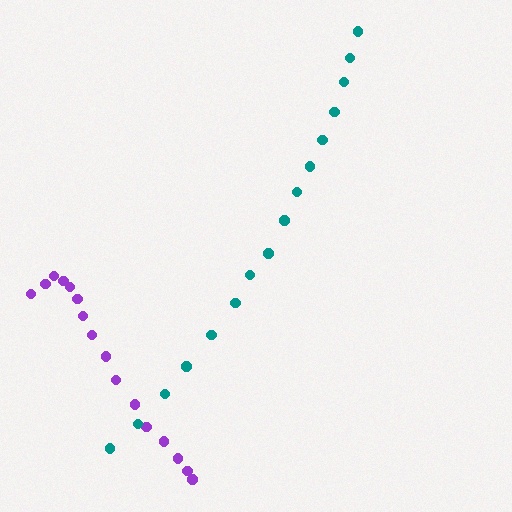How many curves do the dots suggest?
There are 2 distinct paths.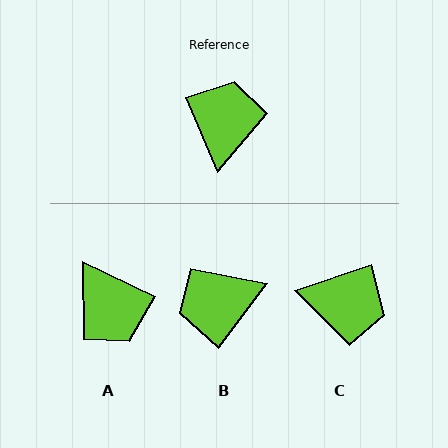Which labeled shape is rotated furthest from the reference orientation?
A, about 139 degrees away.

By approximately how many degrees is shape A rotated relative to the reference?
Approximately 139 degrees clockwise.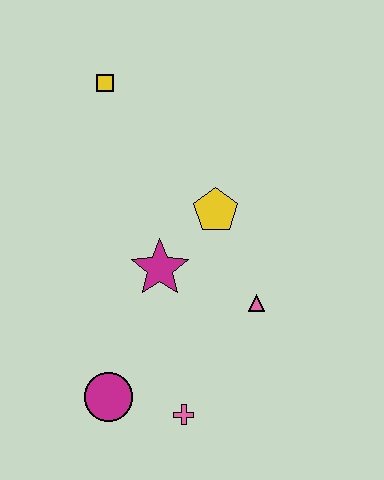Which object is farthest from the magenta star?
The yellow square is farthest from the magenta star.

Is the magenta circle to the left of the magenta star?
Yes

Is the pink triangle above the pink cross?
Yes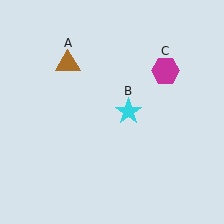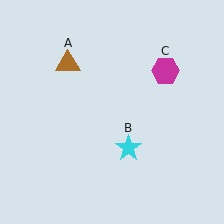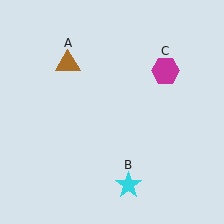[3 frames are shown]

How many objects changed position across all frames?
1 object changed position: cyan star (object B).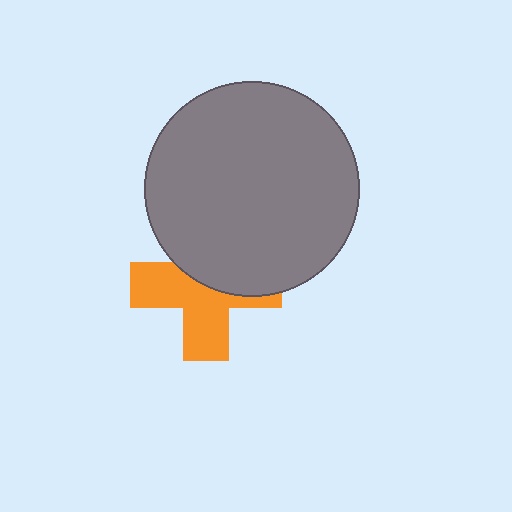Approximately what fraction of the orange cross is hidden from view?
Roughly 45% of the orange cross is hidden behind the gray circle.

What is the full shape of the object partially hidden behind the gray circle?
The partially hidden object is an orange cross.